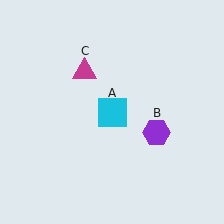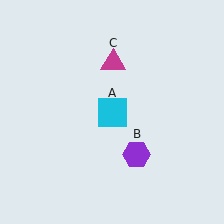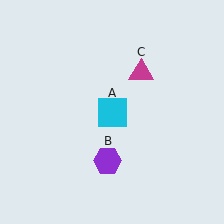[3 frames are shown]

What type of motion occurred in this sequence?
The purple hexagon (object B), magenta triangle (object C) rotated clockwise around the center of the scene.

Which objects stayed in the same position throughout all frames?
Cyan square (object A) remained stationary.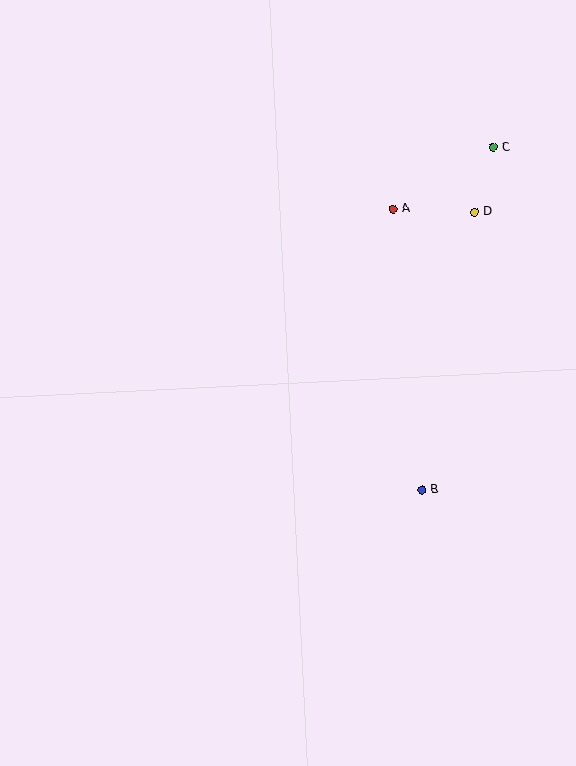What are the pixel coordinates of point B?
Point B is at (422, 490).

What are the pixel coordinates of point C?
Point C is at (493, 147).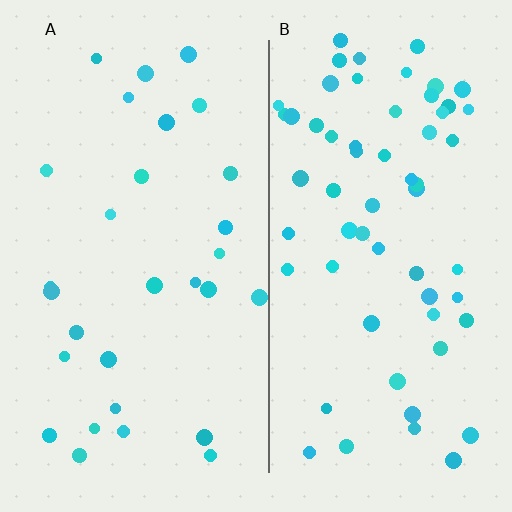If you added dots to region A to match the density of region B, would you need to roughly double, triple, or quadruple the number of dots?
Approximately double.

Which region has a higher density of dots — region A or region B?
B (the right).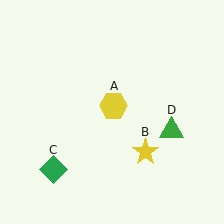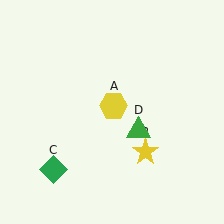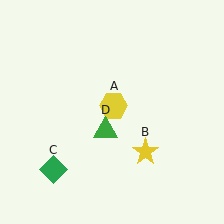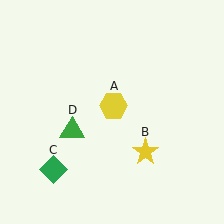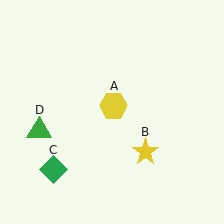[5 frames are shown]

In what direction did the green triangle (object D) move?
The green triangle (object D) moved left.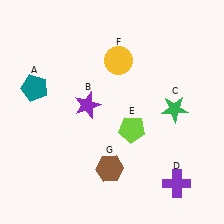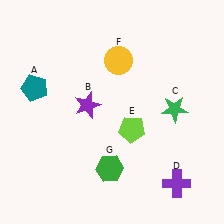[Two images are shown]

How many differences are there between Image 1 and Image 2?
There is 1 difference between the two images.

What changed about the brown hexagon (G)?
In Image 1, G is brown. In Image 2, it changed to green.